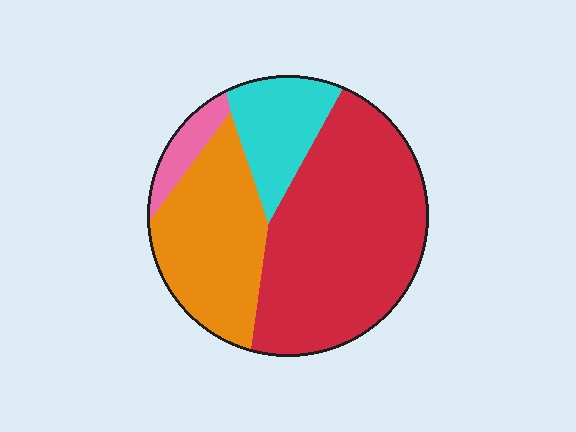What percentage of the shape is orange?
Orange takes up between a quarter and a half of the shape.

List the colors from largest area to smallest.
From largest to smallest: red, orange, cyan, pink.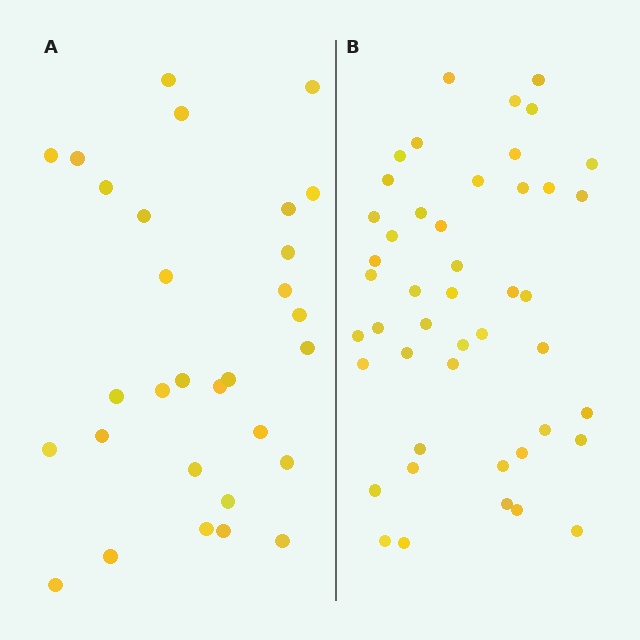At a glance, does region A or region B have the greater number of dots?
Region B (the right region) has more dots.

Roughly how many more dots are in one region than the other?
Region B has approximately 15 more dots than region A.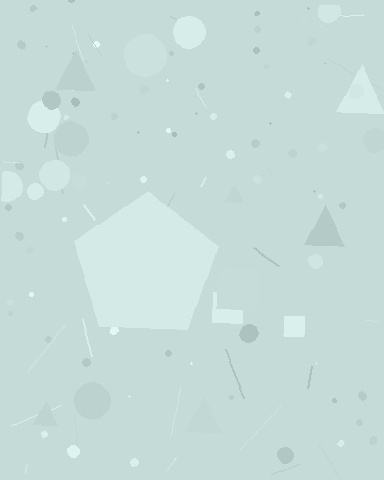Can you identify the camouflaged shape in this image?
The camouflaged shape is a pentagon.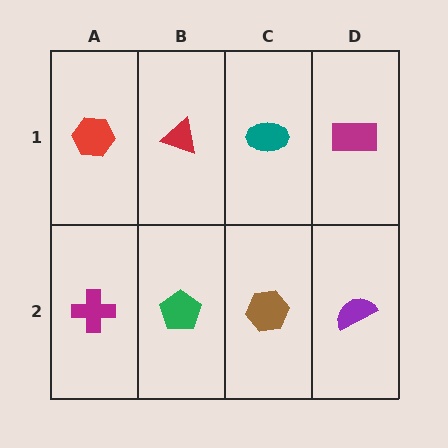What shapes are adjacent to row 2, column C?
A teal ellipse (row 1, column C), a green pentagon (row 2, column B), a purple semicircle (row 2, column D).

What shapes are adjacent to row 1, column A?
A magenta cross (row 2, column A), a red triangle (row 1, column B).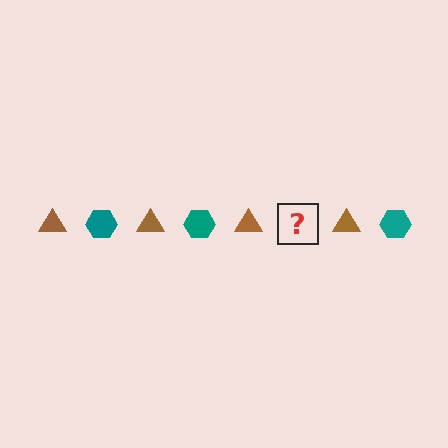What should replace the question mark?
The question mark should be replaced with a teal hexagon.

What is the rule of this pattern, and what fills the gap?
The rule is that the pattern alternates between brown triangle and teal hexagon. The gap should be filled with a teal hexagon.